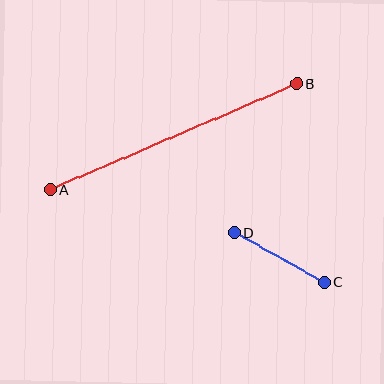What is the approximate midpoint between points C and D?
The midpoint is at approximately (279, 257) pixels.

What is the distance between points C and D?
The distance is approximately 103 pixels.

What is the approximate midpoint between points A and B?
The midpoint is at approximately (174, 136) pixels.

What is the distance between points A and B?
The distance is approximately 268 pixels.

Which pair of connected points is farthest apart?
Points A and B are farthest apart.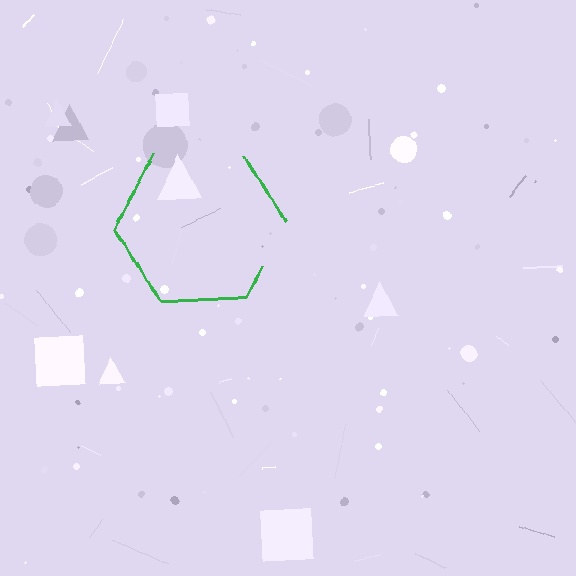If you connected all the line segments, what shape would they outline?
They would outline a hexagon.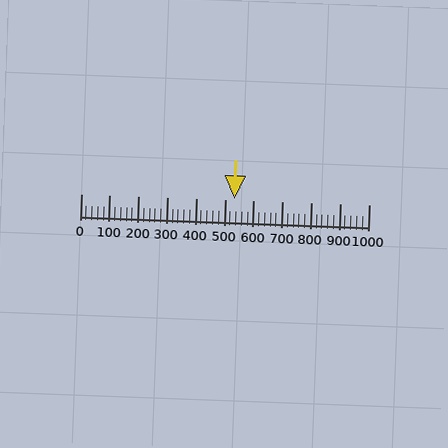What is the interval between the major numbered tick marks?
The major tick marks are spaced 100 units apart.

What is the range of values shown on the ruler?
The ruler shows values from 0 to 1000.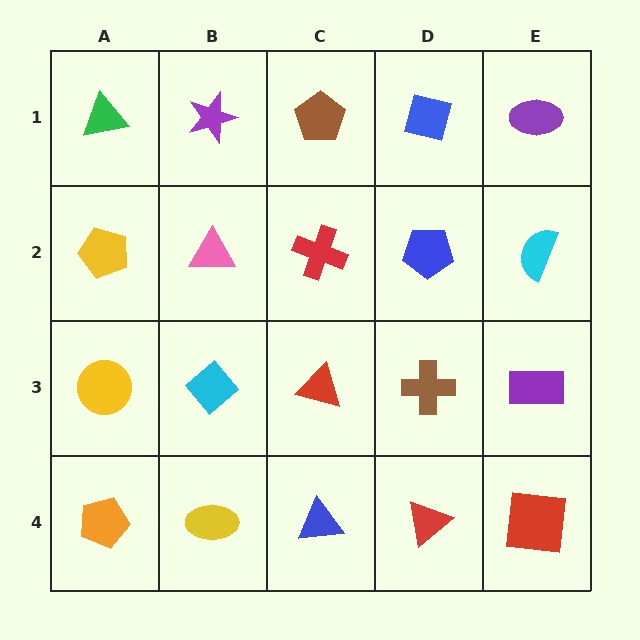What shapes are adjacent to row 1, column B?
A pink triangle (row 2, column B), a green triangle (row 1, column A), a brown pentagon (row 1, column C).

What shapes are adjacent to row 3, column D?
A blue pentagon (row 2, column D), a red triangle (row 4, column D), a red triangle (row 3, column C), a purple rectangle (row 3, column E).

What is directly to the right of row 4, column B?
A blue triangle.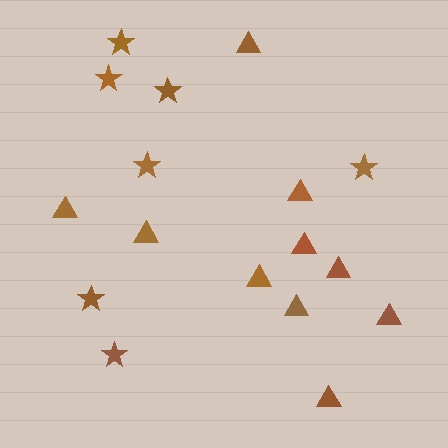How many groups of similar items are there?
There are 2 groups: one group of stars (7) and one group of triangles (10).